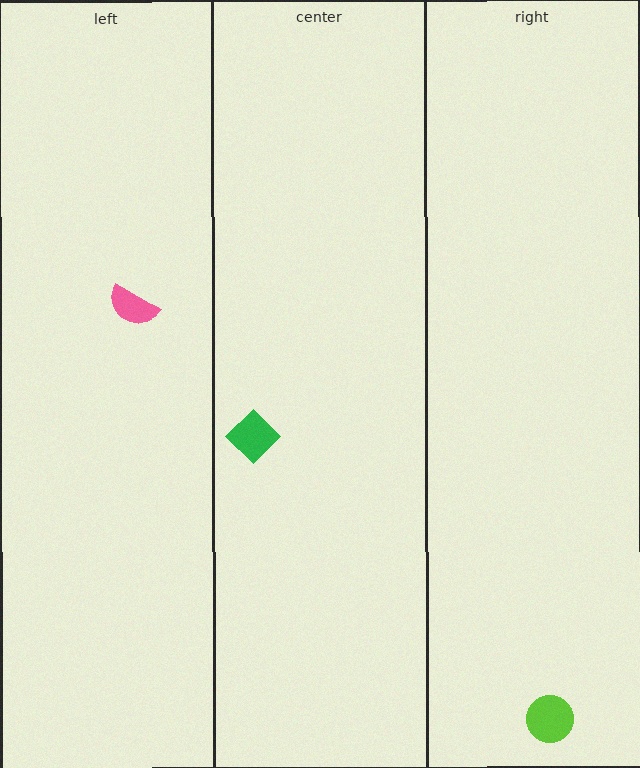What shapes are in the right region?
The lime circle.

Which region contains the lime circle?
The right region.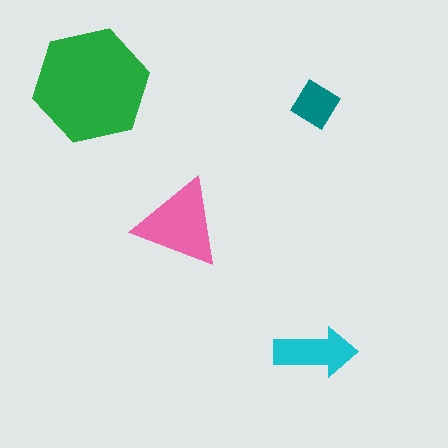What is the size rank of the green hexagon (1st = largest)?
1st.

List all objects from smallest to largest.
The teal diamond, the cyan arrow, the pink triangle, the green hexagon.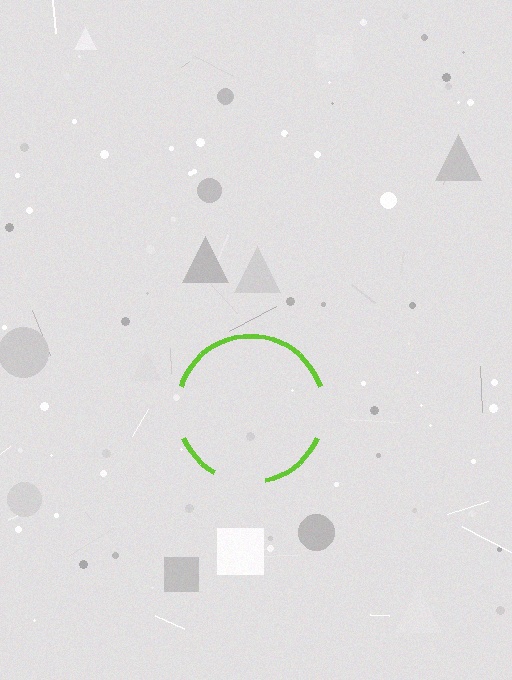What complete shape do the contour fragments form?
The contour fragments form a circle.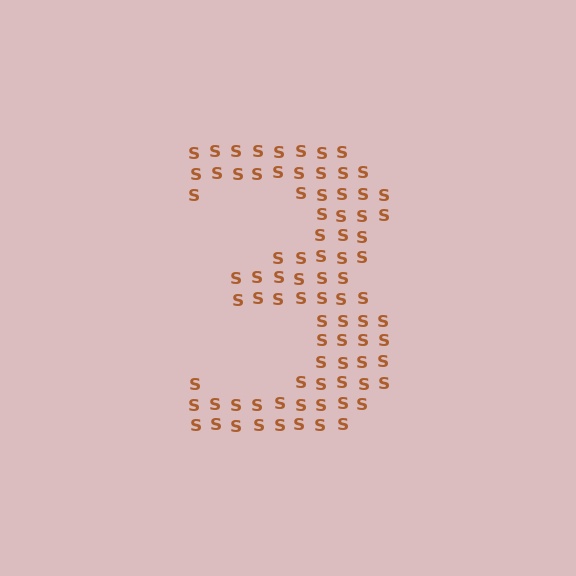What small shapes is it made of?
It is made of small letter S's.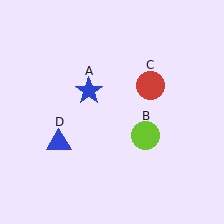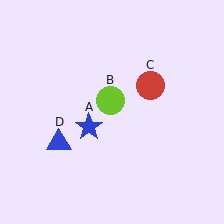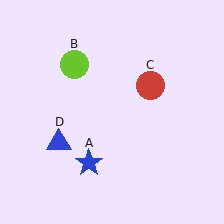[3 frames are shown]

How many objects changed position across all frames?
2 objects changed position: blue star (object A), lime circle (object B).